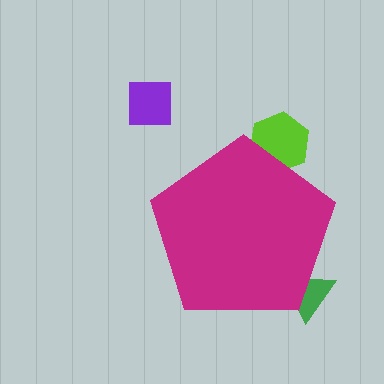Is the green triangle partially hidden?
Yes, the green triangle is partially hidden behind the magenta pentagon.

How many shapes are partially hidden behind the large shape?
2 shapes are partially hidden.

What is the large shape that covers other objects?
A magenta pentagon.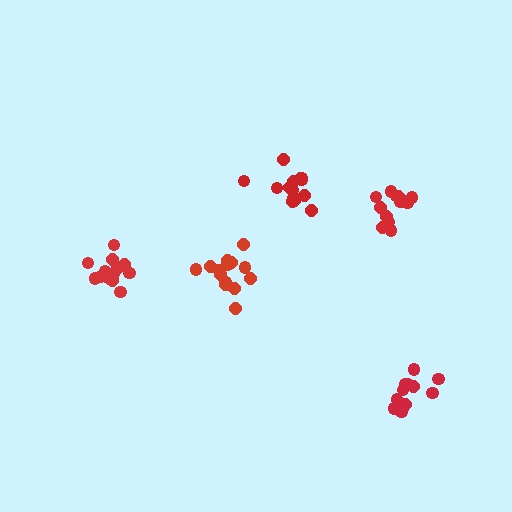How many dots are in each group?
Group 1: 14 dots, Group 2: 14 dots, Group 3: 13 dots, Group 4: 14 dots, Group 5: 13 dots (68 total).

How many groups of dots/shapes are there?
There are 5 groups.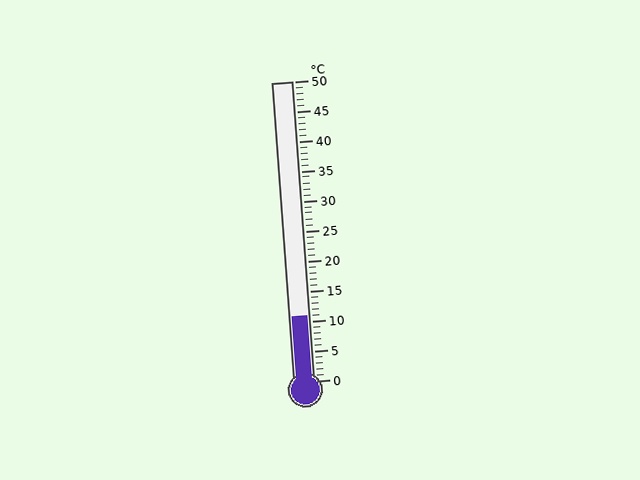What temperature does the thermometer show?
The thermometer shows approximately 11°C.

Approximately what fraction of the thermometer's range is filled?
The thermometer is filled to approximately 20% of its range.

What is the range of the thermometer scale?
The thermometer scale ranges from 0°C to 50°C.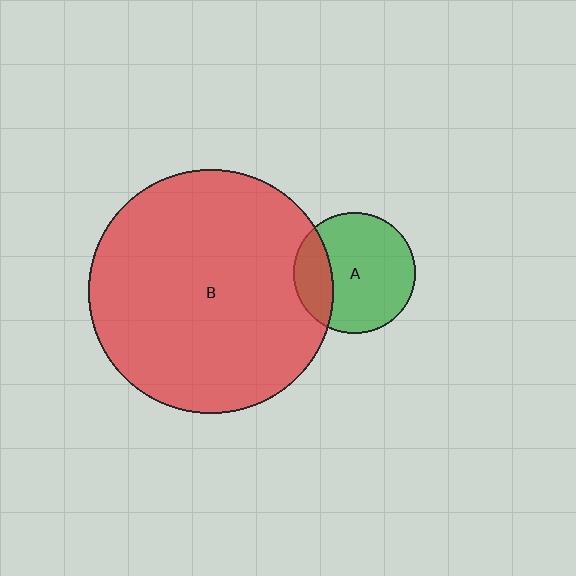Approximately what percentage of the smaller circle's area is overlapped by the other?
Approximately 25%.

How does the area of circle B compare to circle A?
Approximately 4.0 times.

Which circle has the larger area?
Circle B (red).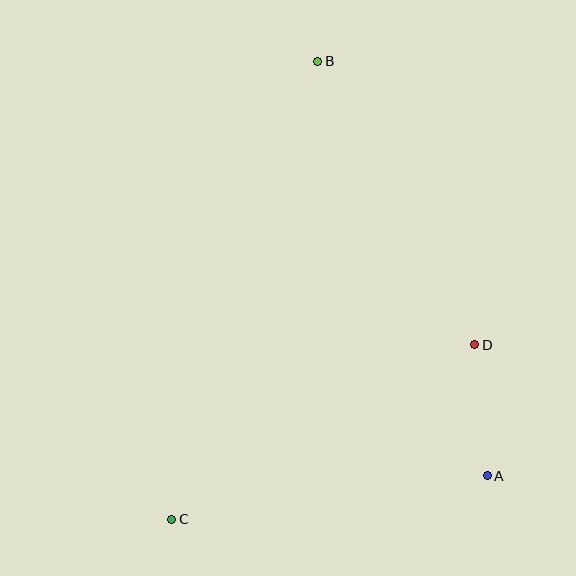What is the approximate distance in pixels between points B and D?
The distance between B and D is approximately 324 pixels.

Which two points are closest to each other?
Points A and D are closest to each other.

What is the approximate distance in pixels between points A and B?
The distance between A and B is approximately 448 pixels.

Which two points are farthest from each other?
Points B and C are farthest from each other.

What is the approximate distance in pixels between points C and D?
The distance between C and D is approximately 349 pixels.